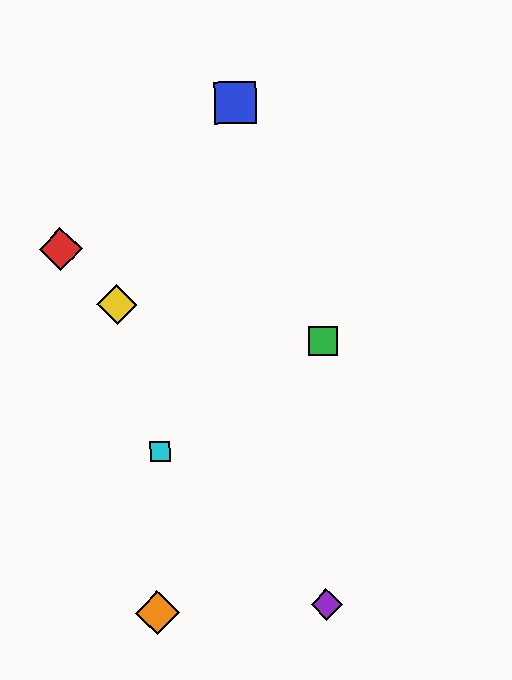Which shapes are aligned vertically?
The green square, the purple diamond are aligned vertically.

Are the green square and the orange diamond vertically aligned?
No, the green square is at x≈323 and the orange diamond is at x≈157.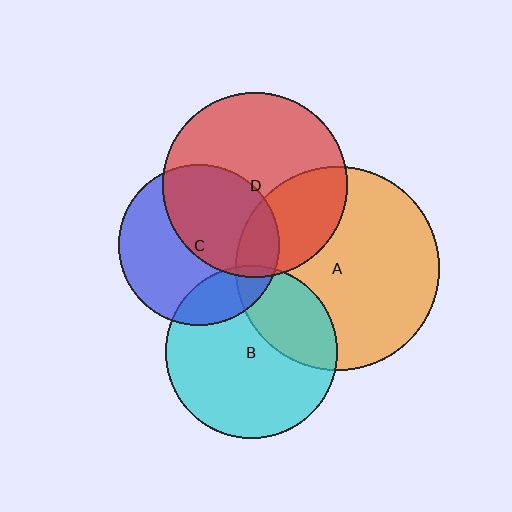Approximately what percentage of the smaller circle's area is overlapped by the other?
Approximately 15%.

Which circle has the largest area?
Circle A (orange).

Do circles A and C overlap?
Yes.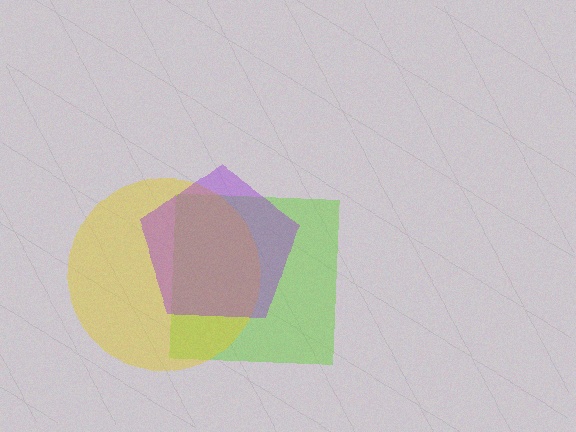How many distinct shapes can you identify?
There are 3 distinct shapes: a lime square, a yellow circle, a purple pentagon.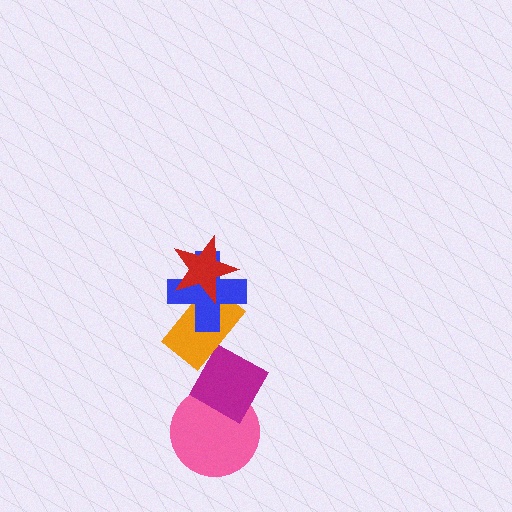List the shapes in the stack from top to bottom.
From top to bottom: the red star, the blue cross, the orange rectangle, the magenta diamond, the pink circle.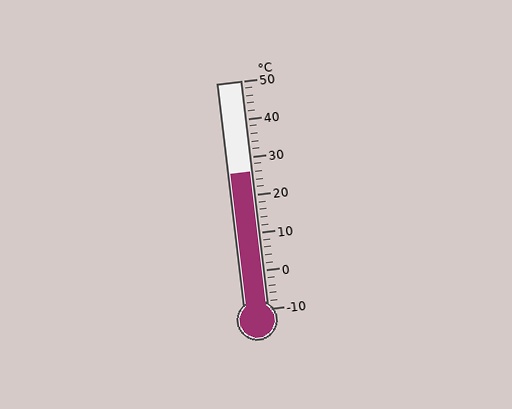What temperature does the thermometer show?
The thermometer shows approximately 26°C.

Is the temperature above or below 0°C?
The temperature is above 0°C.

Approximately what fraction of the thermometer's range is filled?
The thermometer is filled to approximately 60% of its range.